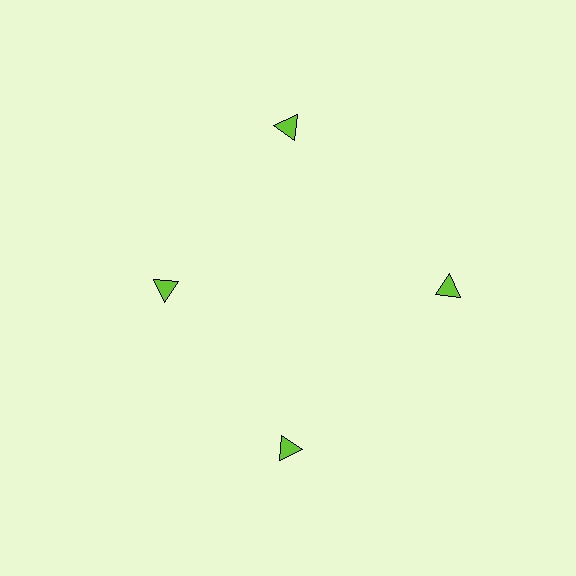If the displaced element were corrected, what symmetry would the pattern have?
It would have 4-fold rotational symmetry — the pattern would map onto itself every 90 degrees.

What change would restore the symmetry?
The symmetry would be restored by moving it outward, back onto the ring so that all 4 triangles sit at equal angles and equal distance from the center.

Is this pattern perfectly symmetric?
No. The 4 lime triangles are arranged in a ring, but one element near the 9 o'clock position is pulled inward toward the center, breaking the 4-fold rotational symmetry.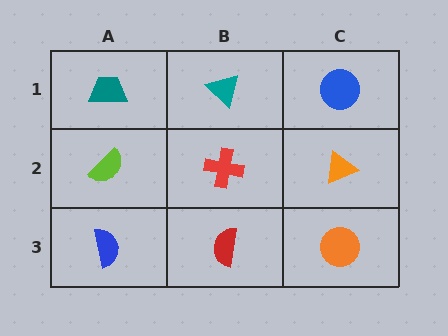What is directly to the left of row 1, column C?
A teal triangle.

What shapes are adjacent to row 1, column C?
An orange triangle (row 2, column C), a teal triangle (row 1, column B).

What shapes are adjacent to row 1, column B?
A red cross (row 2, column B), a teal trapezoid (row 1, column A), a blue circle (row 1, column C).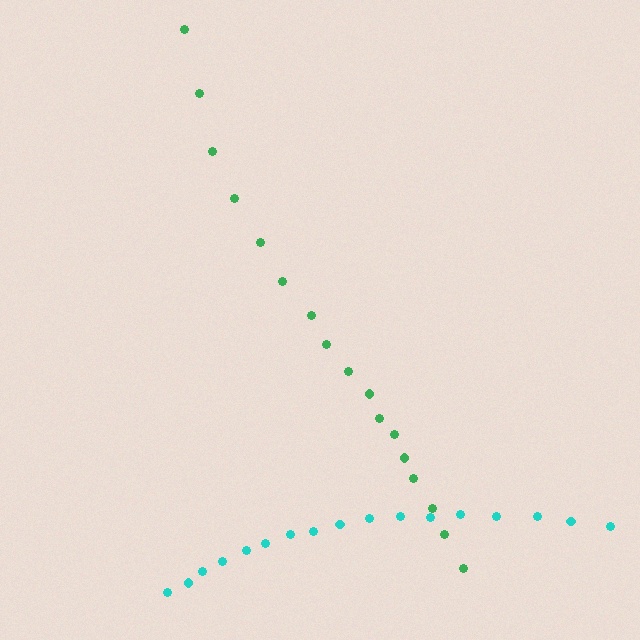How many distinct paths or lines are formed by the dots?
There are 2 distinct paths.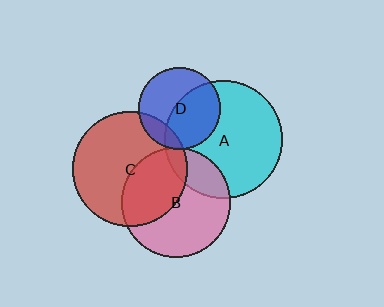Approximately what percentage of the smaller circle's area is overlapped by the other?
Approximately 50%.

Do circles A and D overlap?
Yes.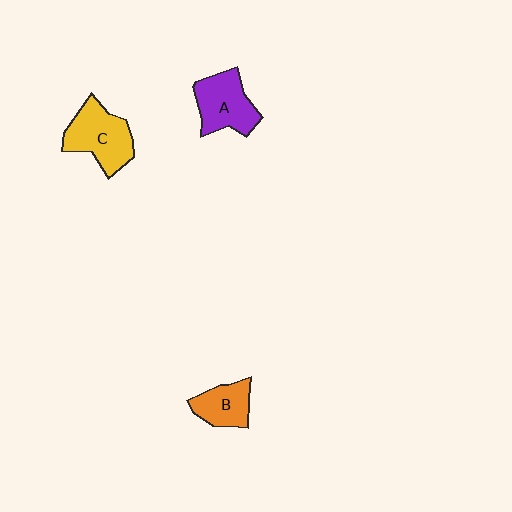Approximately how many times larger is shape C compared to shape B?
Approximately 1.5 times.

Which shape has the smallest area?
Shape B (orange).